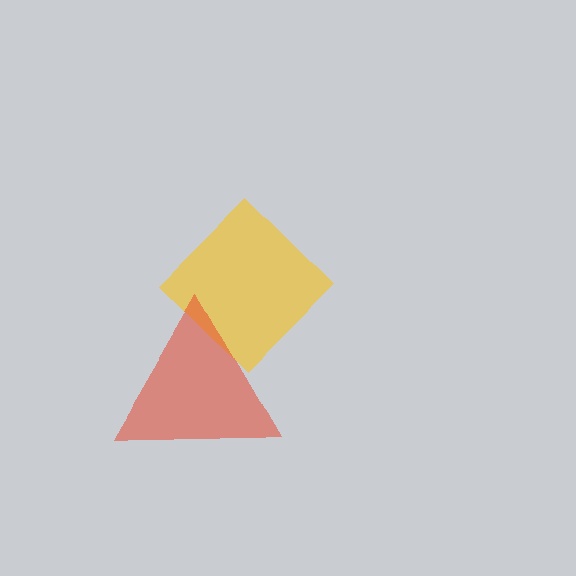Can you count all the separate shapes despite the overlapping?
Yes, there are 2 separate shapes.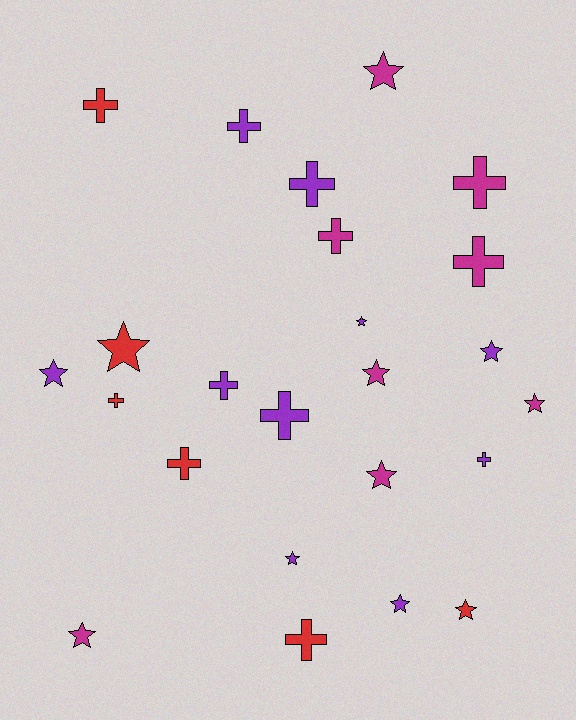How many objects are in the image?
There are 24 objects.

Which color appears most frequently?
Purple, with 10 objects.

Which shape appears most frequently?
Cross, with 12 objects.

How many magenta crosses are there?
There are 3 magenta crosses.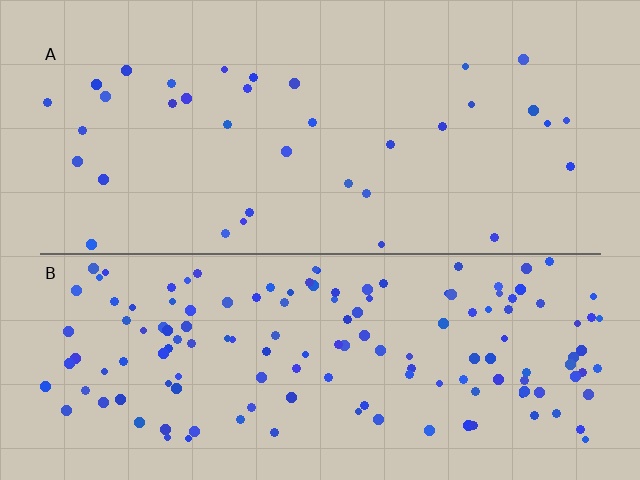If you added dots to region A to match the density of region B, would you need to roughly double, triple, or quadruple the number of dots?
Approximately quadruple.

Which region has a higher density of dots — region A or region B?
B (the bottom).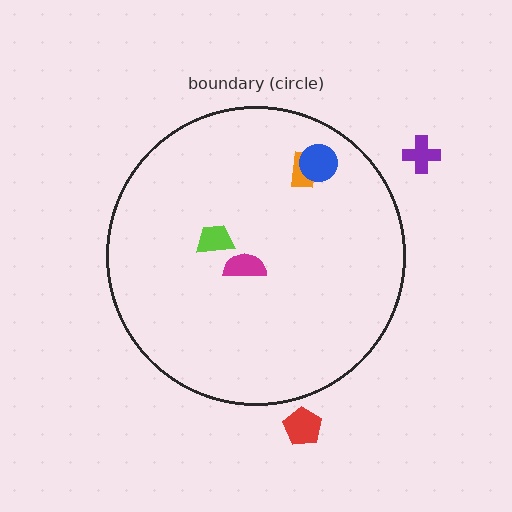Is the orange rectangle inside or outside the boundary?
Inside.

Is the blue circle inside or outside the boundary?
Inside.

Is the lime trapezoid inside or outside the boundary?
Inside.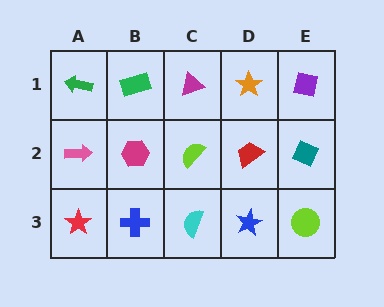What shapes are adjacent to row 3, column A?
A pink arrow (row 2, column A), a blue cross (row 3, column B).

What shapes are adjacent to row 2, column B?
A green rectangle (row 1, column B), a blue cross (row 3, column B), a pink arrow (row 2, column A), a lime semicircle (row 2, column C).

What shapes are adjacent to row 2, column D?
An orange star (row 1, column D), a blue star (row 3, column D), a lime semicircle (row 2, column C), a teal diamond (row 2, column E).